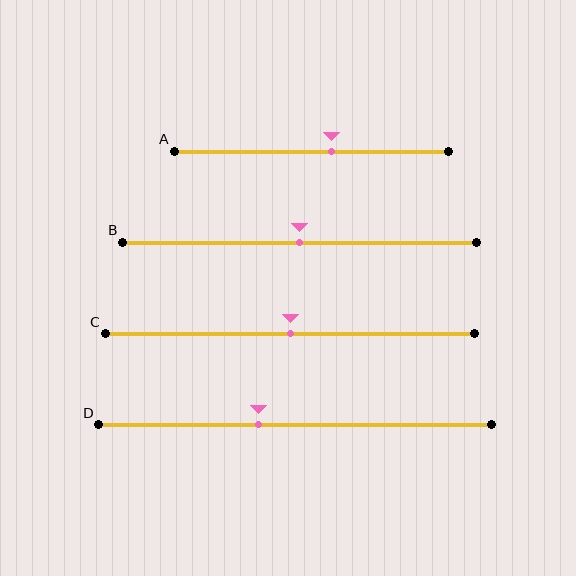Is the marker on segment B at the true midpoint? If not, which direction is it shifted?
Yes, the marker on segment B is at the true midpoint.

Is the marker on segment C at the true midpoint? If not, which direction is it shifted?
Yes, the marker on segment C is at the true midpoint.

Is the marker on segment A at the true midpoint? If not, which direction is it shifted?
No, the marker on segment A is shifted to the right by about 7% of the segment length.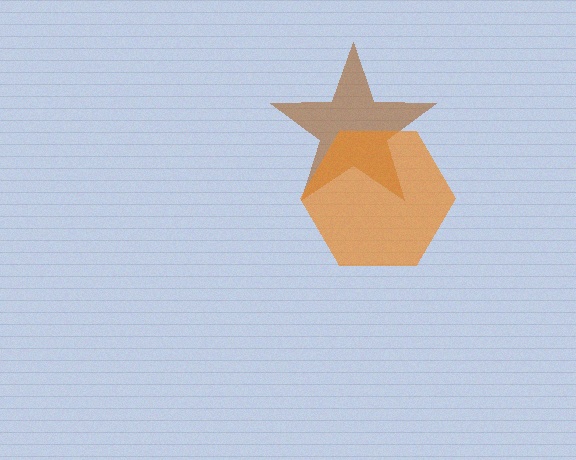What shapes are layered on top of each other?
The layered shapes are: a brown star, an orange hexagon.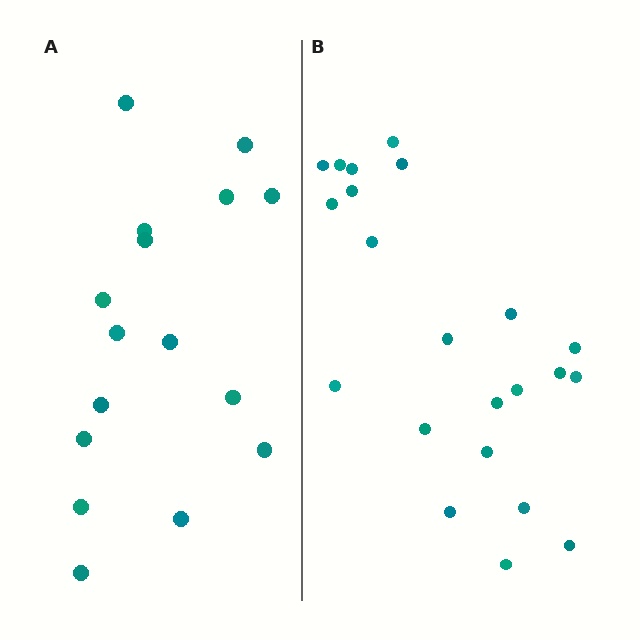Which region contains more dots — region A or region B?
Region B (the right region) has more dots.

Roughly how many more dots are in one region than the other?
Region B has about 6 more dots than region A.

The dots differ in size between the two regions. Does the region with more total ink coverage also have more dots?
No. Region A has more total ink coverage because its dots are larger, but region B actually contains more individual dots. Total area can be misleading — the number of items is what matters here.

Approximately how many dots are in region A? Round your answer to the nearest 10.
About 20 dots. (The exact count is 16, which rounds to 20.)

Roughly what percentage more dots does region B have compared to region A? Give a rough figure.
About 40% more.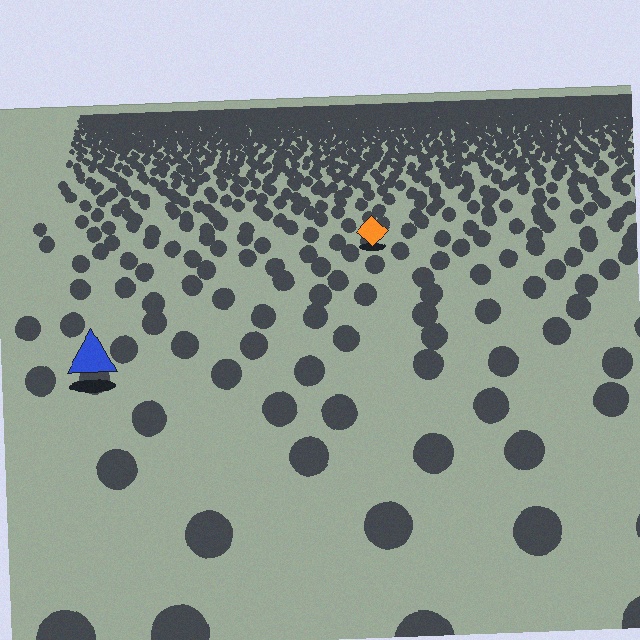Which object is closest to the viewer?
The blue triangle is closest. The texture marks near it are larger and more spread out.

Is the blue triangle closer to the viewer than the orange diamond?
Yes. The blue triangle is closer — you can tell from the texture gradient: the ground texture is coarser near it.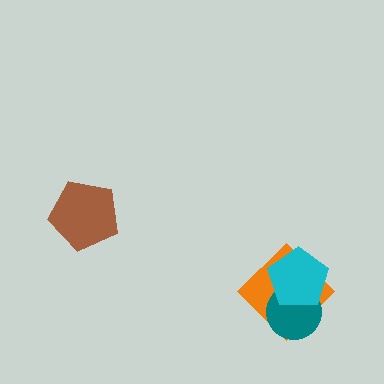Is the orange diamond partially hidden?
Yes, it is partially covered by another shape.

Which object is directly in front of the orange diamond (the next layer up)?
The teal circle is directly in front of the orange diamond.